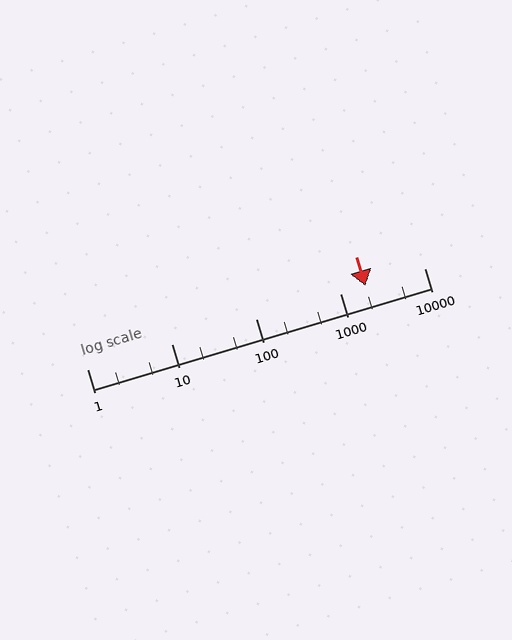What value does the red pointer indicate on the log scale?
The pointer indicates approximately 2000.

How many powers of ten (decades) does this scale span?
The scale spans 4 decades, from 1 to 10000.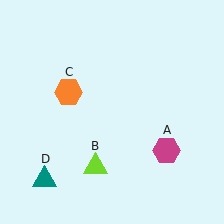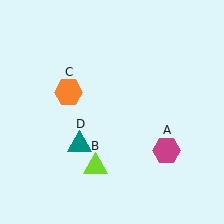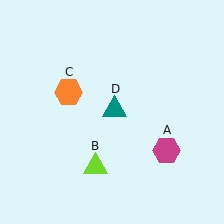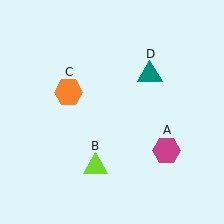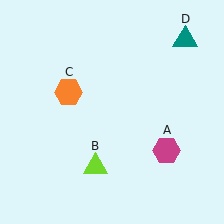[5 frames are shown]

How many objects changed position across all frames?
1 object changed position: teal triangle (object D).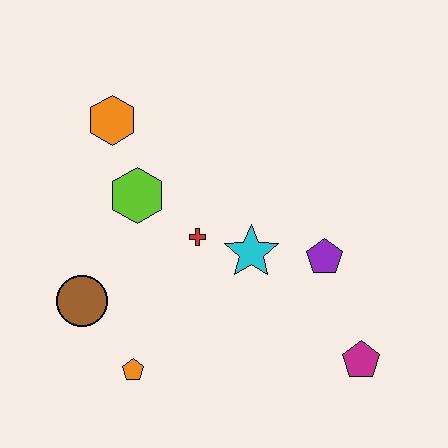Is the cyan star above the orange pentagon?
Yes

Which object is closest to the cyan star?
The red cross is closest to the cyan star.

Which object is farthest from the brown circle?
The magenta pentagon is farthest from the brown circle.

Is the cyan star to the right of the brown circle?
Yes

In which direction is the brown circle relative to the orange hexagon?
The brown circle is below the orange hexagon.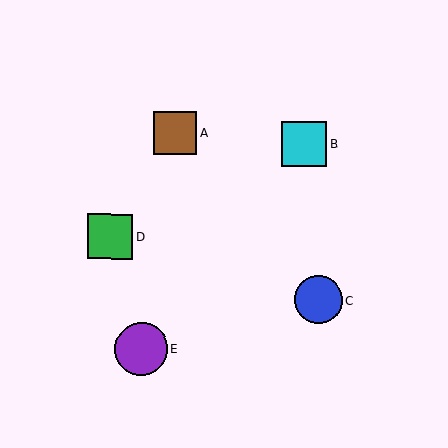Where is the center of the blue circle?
The center of the blue circle is at (318, 300).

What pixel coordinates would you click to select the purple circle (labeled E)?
Click at (141, 348) to select the purple circle E.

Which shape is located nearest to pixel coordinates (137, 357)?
The purple circle (labeled E) at (141, 348) is nearest to that location.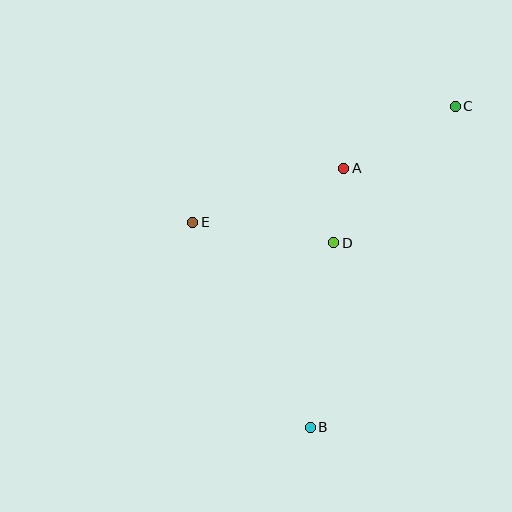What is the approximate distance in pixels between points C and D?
The distance between C and D is approximately 183 pixels.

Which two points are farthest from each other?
Points B and C are farthest from each other.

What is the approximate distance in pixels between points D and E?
The distance between D and E is approximately 142 pixels.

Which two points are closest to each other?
Points A and D are closest to each other.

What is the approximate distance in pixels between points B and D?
The distance between B and D is approximately 186 pixels.